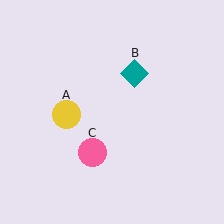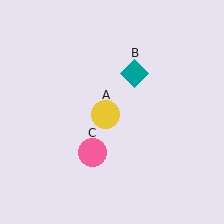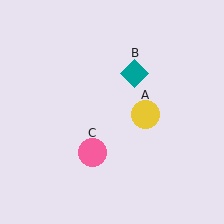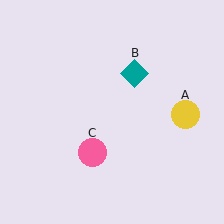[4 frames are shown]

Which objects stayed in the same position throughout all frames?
Teal diamond (object B) and pink circle (object C) remained stationary.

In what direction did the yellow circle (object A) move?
The yellow circle (object A) moved right.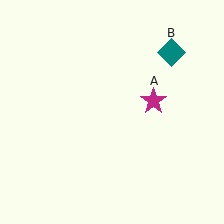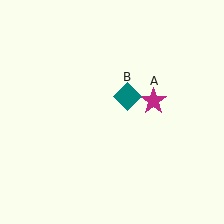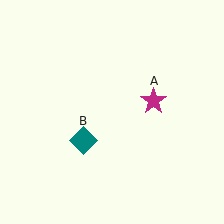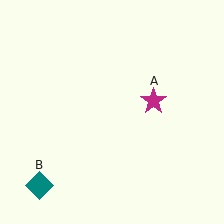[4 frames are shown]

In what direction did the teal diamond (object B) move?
The teal diamond (object B) moved down and to the left.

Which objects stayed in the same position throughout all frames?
Magenta star (object A) remained stationary.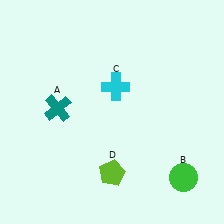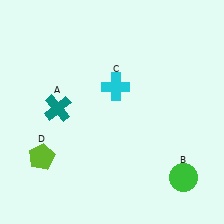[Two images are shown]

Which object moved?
The lime pentagon (D) moved left.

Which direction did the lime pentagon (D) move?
The lime pentagon (D) moved left.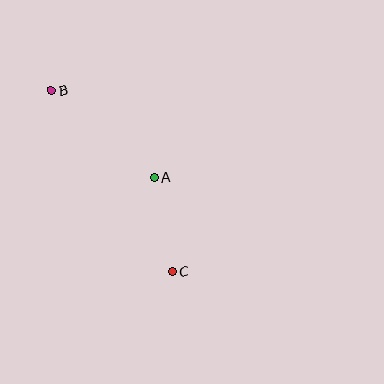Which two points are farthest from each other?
Points B and C are farthest from each other.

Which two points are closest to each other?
Points A and C are closest to each other.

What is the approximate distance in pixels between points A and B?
The distance between A and B is approximately 135 pixels.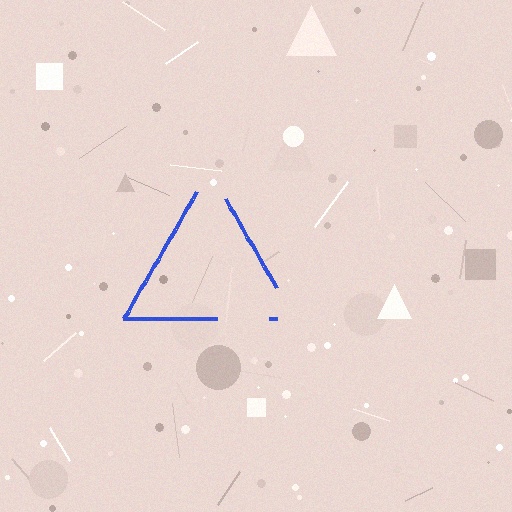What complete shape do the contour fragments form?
The contour fragments form a triangle.